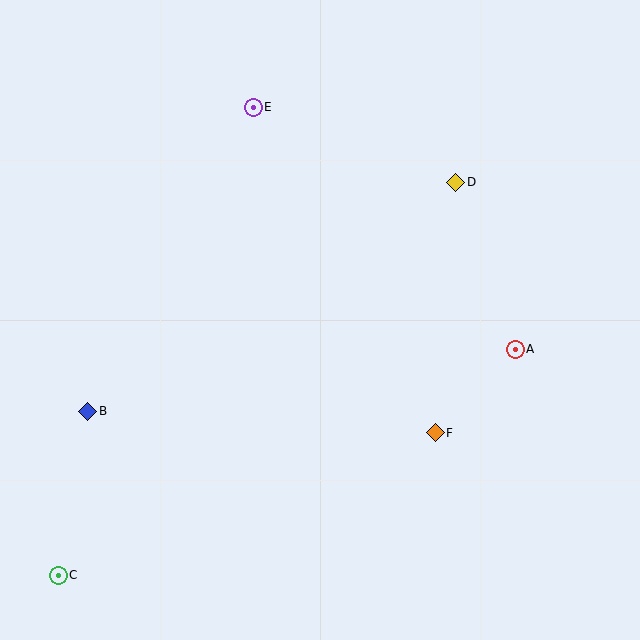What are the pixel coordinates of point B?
Point B is at (88, 411).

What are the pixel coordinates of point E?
Point E is at (253, 107).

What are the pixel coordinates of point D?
Point D is at (456, 182).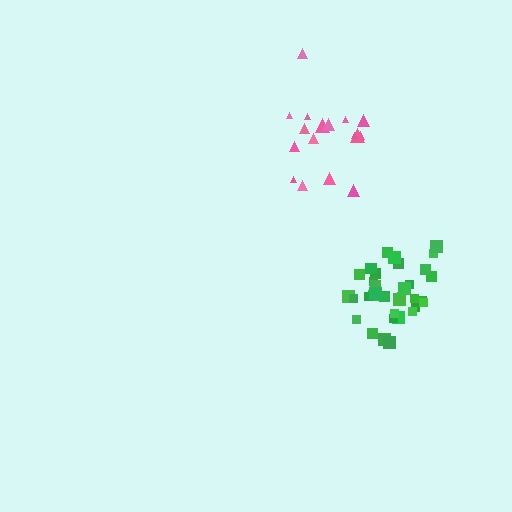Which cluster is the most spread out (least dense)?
Pink.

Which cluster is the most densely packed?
Green.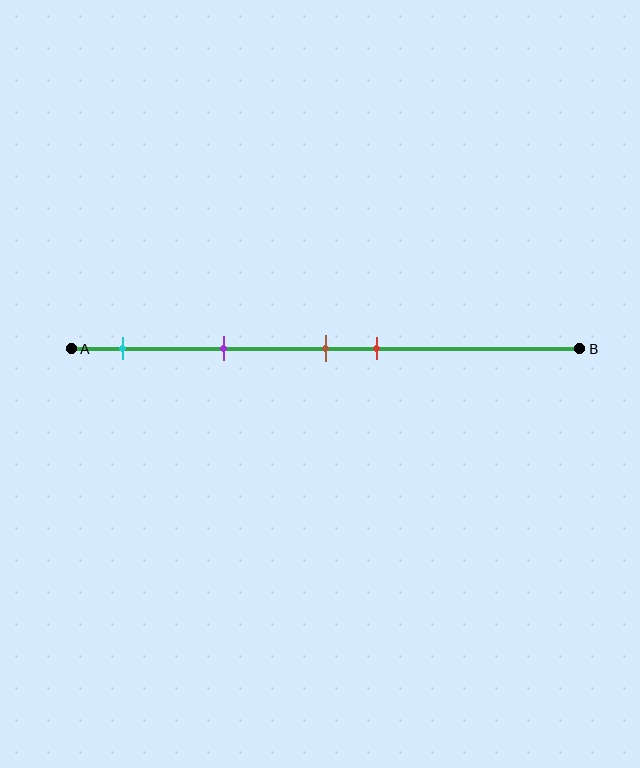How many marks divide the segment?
There are 4 marks dividing the segment.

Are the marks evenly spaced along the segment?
No, the marks are not evenly spaced.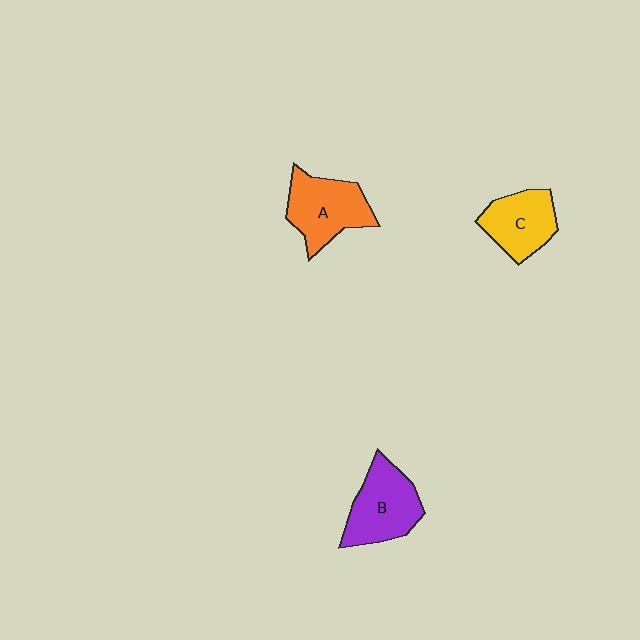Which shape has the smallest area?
Shape C (yellow).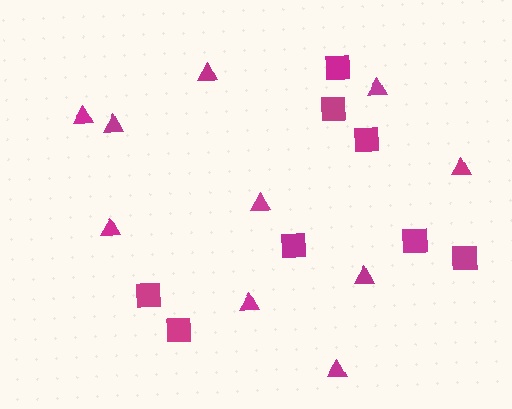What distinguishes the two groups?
There are 2 groups: one group of triangles (10) and one group of squares (8).